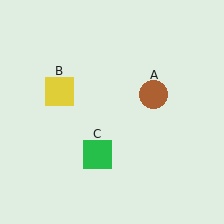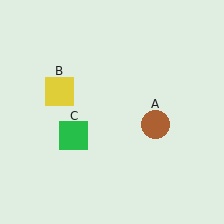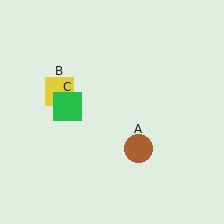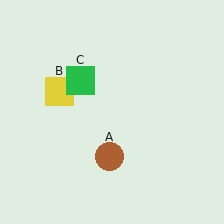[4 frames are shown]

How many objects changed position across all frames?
2 objects changed position: brown circle (object A), green square (object C).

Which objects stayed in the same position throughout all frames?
Yellow square (object B) remained stationary.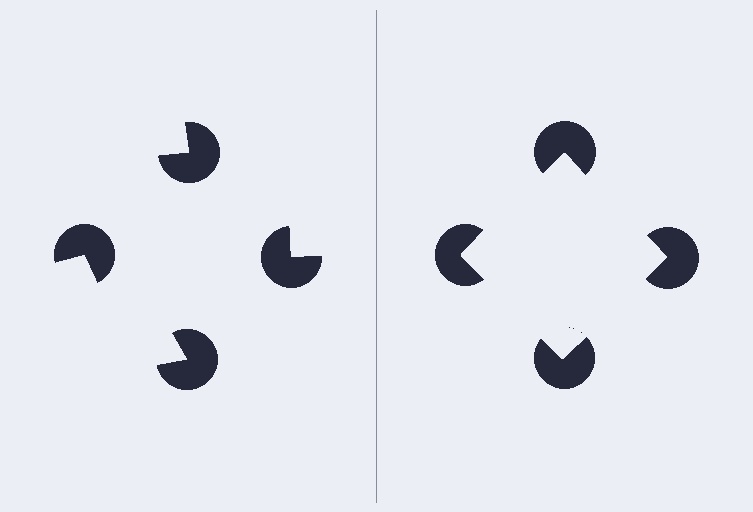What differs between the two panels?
The pac-man discs are positioned identically on both sides; only the wedge orientations differ. On the right they align to a square; on the left they are misaligned.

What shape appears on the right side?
An illusory square.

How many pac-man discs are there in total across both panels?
8 — 4 on each side.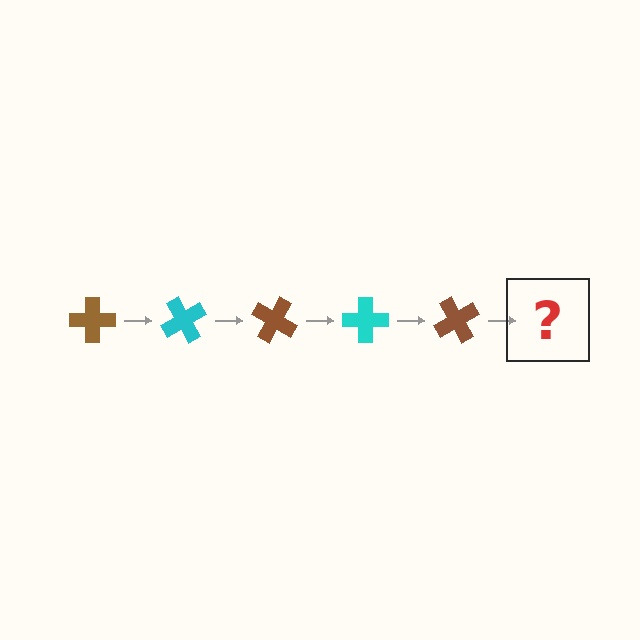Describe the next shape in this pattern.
It should be a cyan cross, rotated 300 degrees from the start.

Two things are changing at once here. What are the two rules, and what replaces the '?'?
The two rules are that it rotates 60 degrees each step and the color cycles through brown and cyan. The '?' should be a cyan cross, rotated 300 degrees from the start.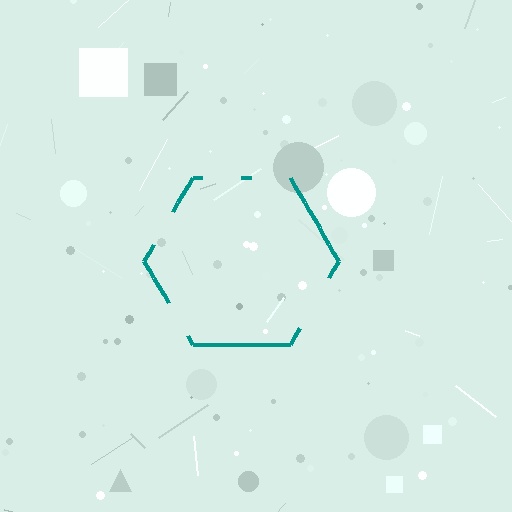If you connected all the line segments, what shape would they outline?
They would outline a hexagon.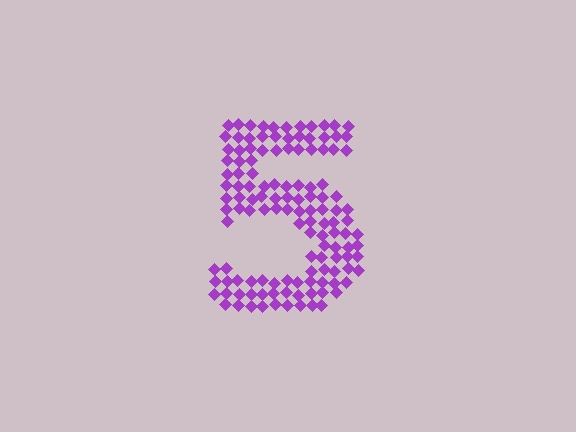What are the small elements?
The small elements are diamonds.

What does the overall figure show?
The overall figure shows the digit 5.